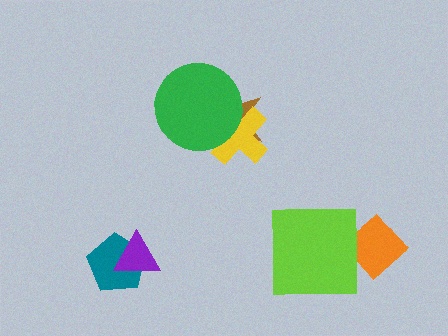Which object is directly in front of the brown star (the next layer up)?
The yellow cross is directly in front of the brown star.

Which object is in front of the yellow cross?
The green circle is in front of the yellow cross.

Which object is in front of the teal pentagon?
The purple triangle is in front of the teal pentagon.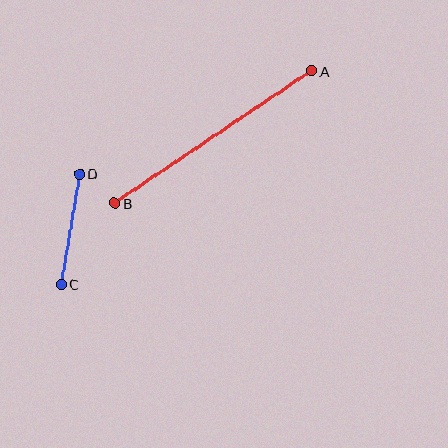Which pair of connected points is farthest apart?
Points A and B are farthest apart.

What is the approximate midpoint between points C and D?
The midpoint is at approximately (70, 229) pixels.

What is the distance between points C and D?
The distance is approximately 112 pixels.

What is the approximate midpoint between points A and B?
The midpoint is at approximately (213, 137) pixels.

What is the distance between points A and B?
The distance is approximately 237 pixels.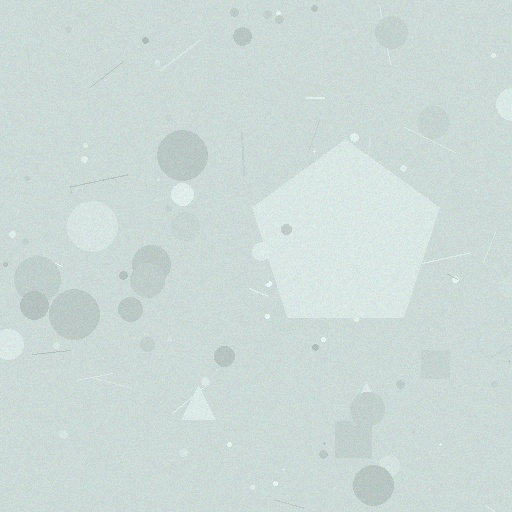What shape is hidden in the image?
A pentagon is hidden in the image.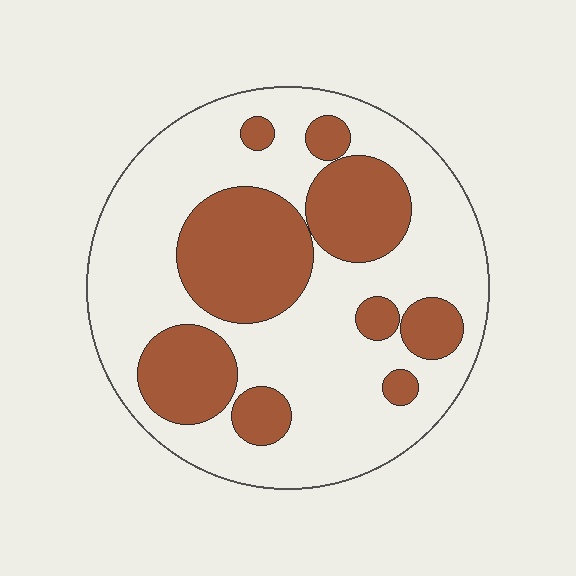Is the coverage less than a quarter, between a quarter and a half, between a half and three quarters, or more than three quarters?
Between a quarter and a half.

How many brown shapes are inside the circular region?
9.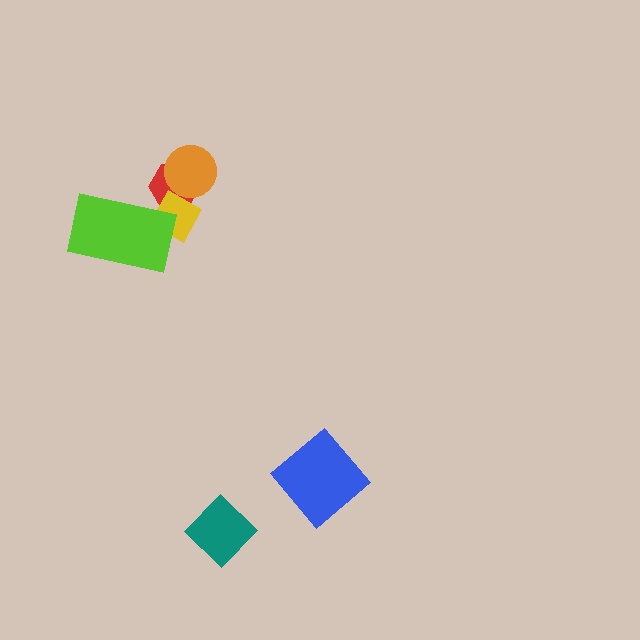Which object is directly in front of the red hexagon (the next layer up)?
The orange circle is directly in front of the red hexagon.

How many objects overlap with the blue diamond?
0 objects overlap with the blue diamond.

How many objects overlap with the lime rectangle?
1 object overlaps with the lime rectangle.